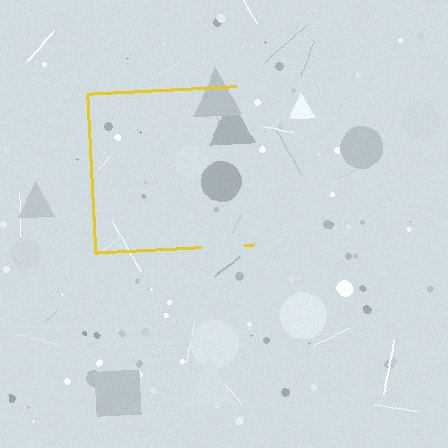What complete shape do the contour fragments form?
The contour fragments form a square.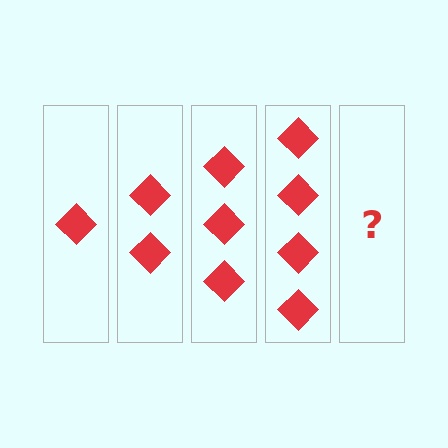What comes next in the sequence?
The next element should be 5 diamonds.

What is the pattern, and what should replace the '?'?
The pattern is that each step adds one more diamond. The '?' should be 5 diamonds.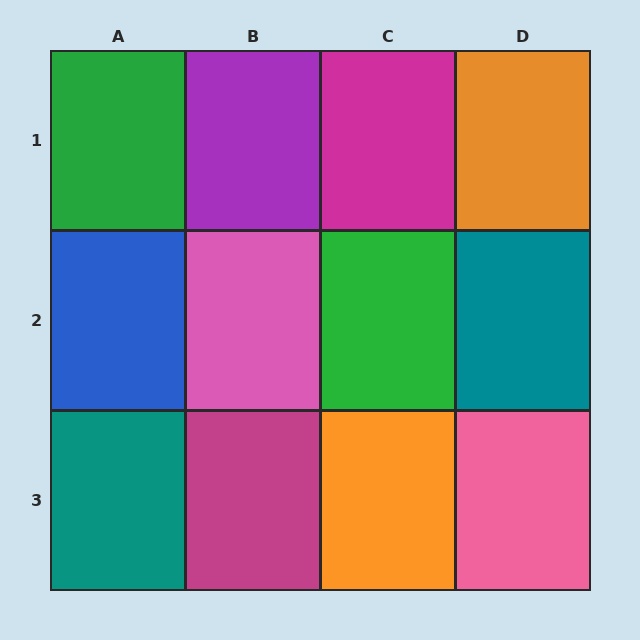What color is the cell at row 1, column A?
Green.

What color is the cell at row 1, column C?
Magenta.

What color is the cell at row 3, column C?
Orange.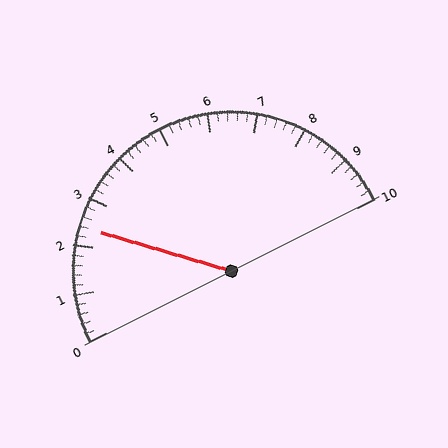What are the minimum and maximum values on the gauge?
The gauge ranges from 0 to 10.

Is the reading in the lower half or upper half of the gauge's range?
The reading is in the lower half of the range (0 to 10).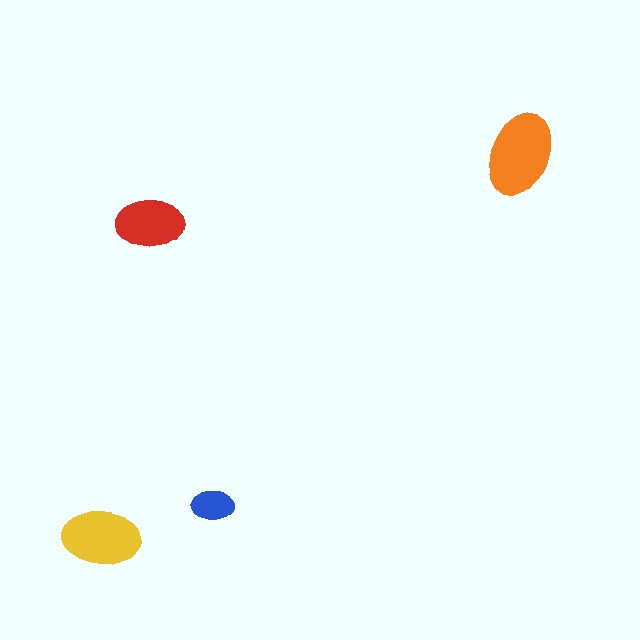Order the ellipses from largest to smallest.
the orange one, the yellow one, the red one, the blue one.